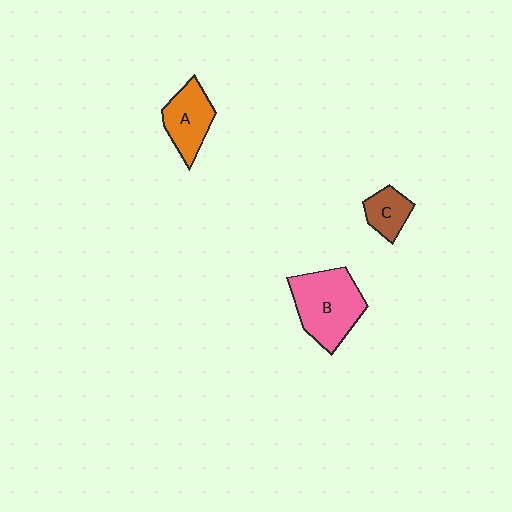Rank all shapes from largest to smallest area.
From largest to smallest: B (pink), A (orange), C (brown).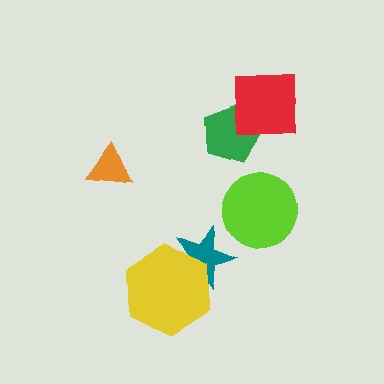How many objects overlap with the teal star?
1 object overlaps with the teal star.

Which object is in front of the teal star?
The yellow hexagon is in front of the teal star.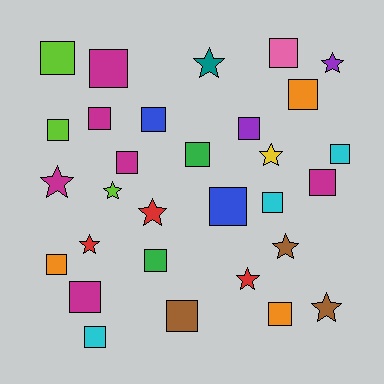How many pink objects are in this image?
There is 1 pink object.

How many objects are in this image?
There are 30 objects.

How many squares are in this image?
There are 20 squares.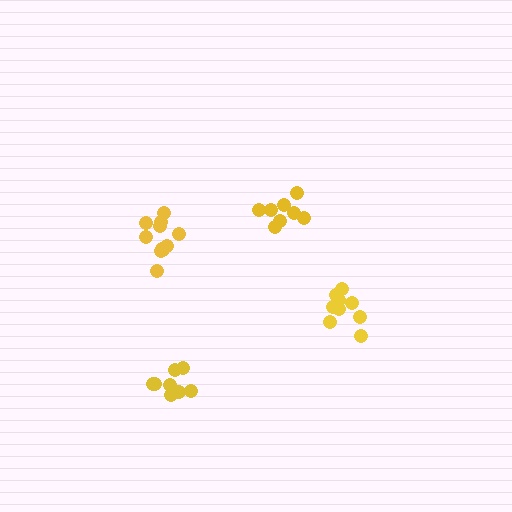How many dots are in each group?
Group 1: 11 dots, Group 2: 9 dots, Group 3: 8 dots, Group 4: 8 dots (36 total).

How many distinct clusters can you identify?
There are 4 distinct clusters.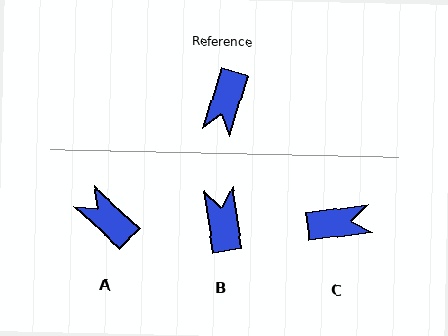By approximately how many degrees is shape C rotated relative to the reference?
Approximately 115 degrees counter-clockwise.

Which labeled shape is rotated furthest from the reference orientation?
B, about 154 degrees away.